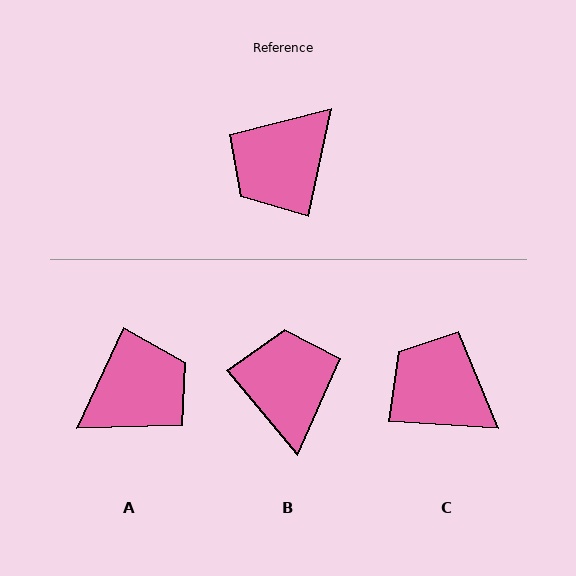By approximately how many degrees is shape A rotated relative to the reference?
Approximately 167 degrees counter-clockwise.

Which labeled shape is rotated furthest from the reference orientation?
A, about 167 degrees away.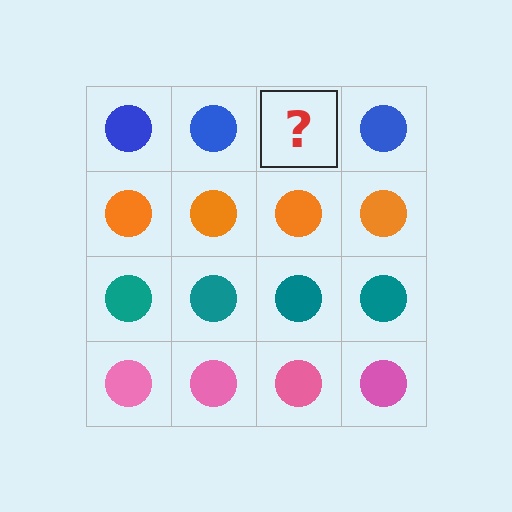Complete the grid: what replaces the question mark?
The question mark should be replaced with a blue circle.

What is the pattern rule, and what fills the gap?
The rule is that each row has a consistent color. The gap should be filled with a blue circle.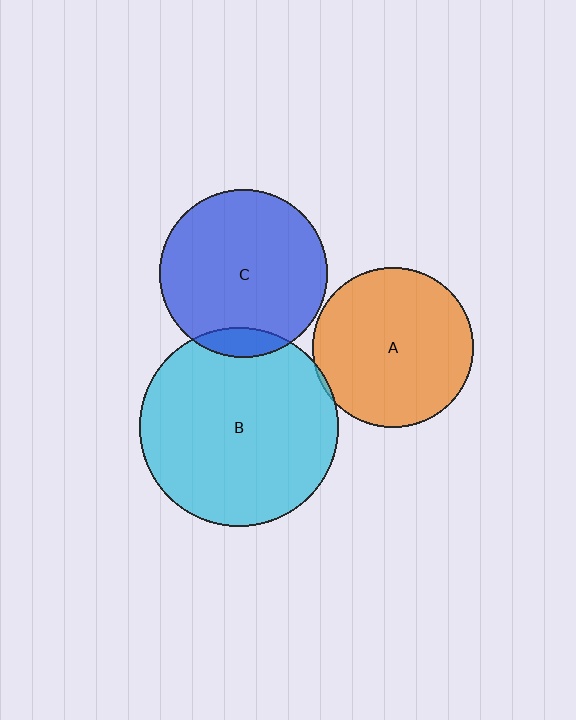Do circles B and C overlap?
Yes.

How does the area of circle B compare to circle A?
Approximately 1.5 times.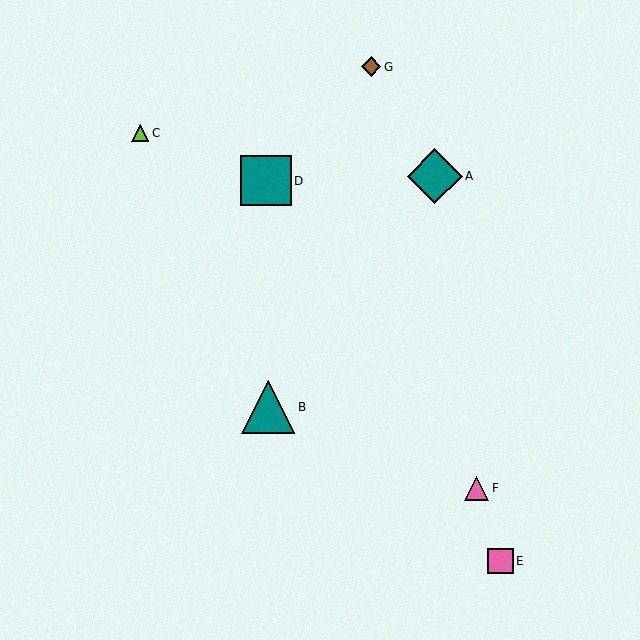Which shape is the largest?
The teal diamond (labeled A) is the largest.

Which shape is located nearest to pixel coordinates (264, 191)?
The teal square (labeled D) at (266, 181) is nearest to that location.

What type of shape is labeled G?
Shape G is a brown diamond.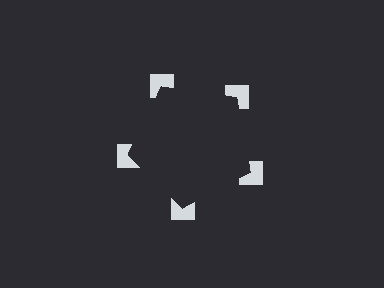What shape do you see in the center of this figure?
An illusory pentagon — its edges are inferred from the aligned wedge cuts in the notched squares, not physically drawn.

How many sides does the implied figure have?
5 sides.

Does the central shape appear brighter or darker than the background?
It typically appears slightly darker than the background, even though no actual brightness change is drawn.